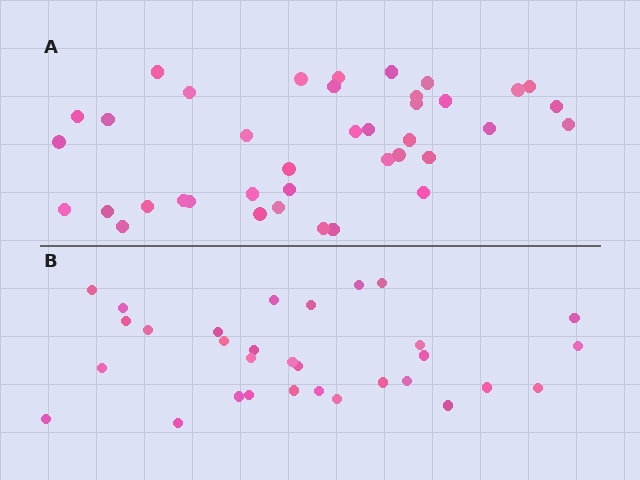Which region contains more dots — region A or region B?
Region A (the top region) has more dots.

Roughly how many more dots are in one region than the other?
Region A has roughly 8 or so more dots than region B.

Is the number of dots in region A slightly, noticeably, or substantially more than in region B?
Region A has noticeably more, but not dramatically so. The ratio is roughly 1.3 to 1.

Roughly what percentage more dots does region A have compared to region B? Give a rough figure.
About 25% more.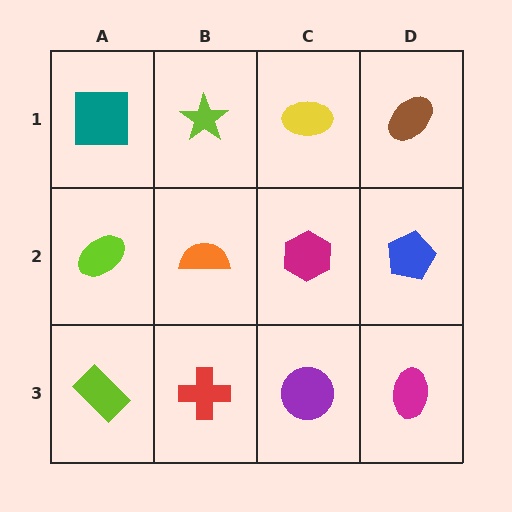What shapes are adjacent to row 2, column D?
A brown ellipse (row 1, column D), a magenta ellipse (row 3, column D), a magenta hexagon (row 2, column C).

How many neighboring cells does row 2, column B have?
4.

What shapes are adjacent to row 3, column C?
A magenta hexagon (row 2, column C), a red cross (row 3, column B), a magenta ellipse (row 3, column D).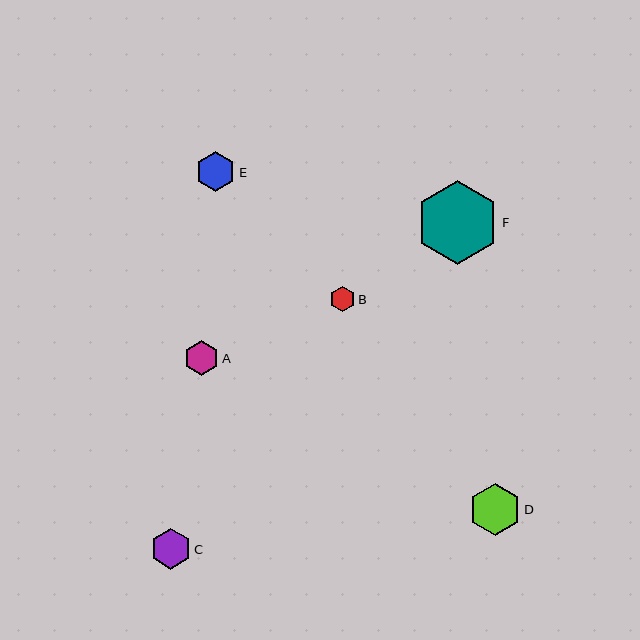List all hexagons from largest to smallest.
From largest to smallest: F, D, C, E, A, B.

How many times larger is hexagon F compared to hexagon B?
Hexagon F is approximately 3.3 times the size of hexagon B.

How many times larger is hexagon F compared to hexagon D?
Hexagon F is approximately 1.6 times the size of hexagon D.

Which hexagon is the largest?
Hexagon F is the largest with a size of approximately 83 pixels.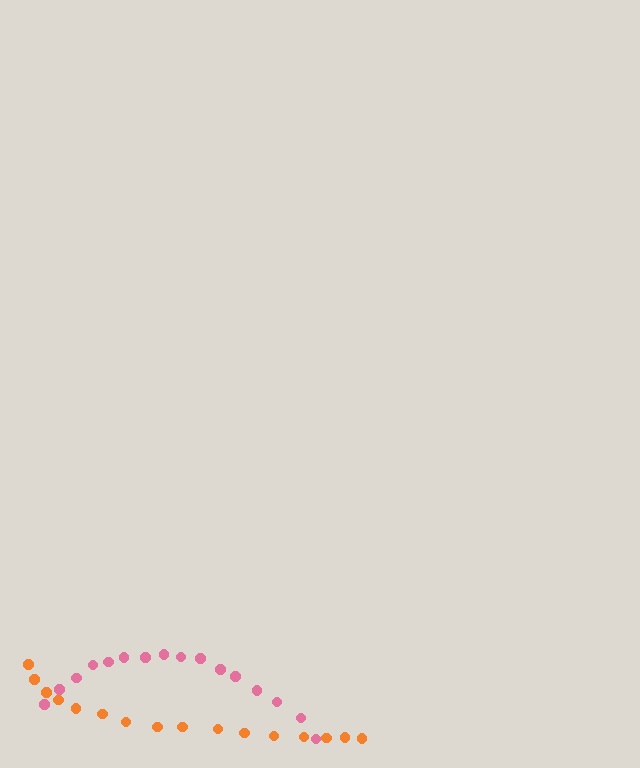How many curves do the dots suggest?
There are 2 distinct paths.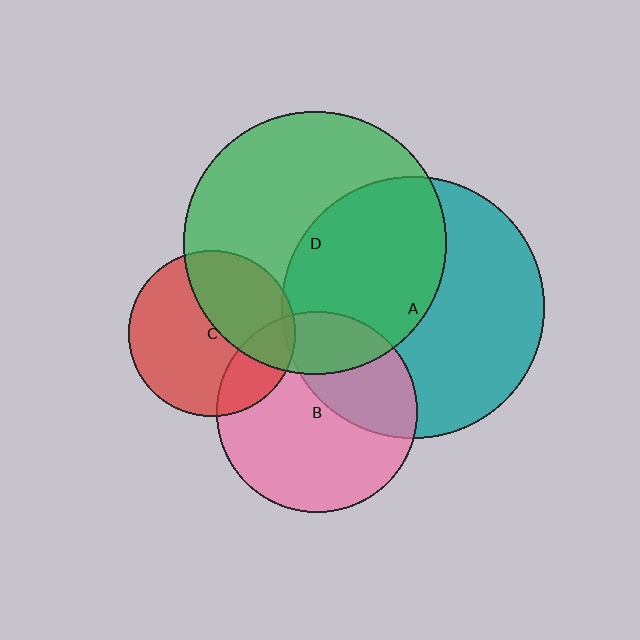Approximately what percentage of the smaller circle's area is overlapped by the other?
Approximately 20%.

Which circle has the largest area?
Circle D (green).